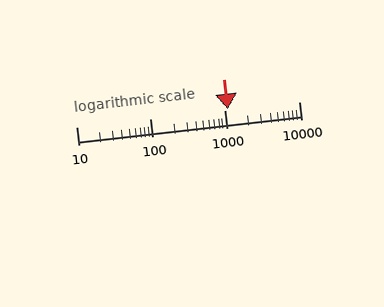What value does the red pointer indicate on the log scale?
The pointer indicates approximately 1100.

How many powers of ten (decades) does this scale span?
The scale spans 3 decades, from 10 to 10000.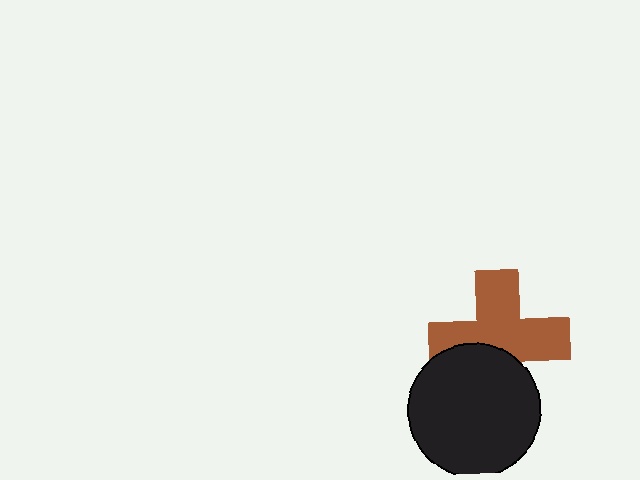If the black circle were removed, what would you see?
You would see the complete brown cross.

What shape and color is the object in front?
The object in front is a black circle.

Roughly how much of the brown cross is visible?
Most of it is visible (roughly 66%).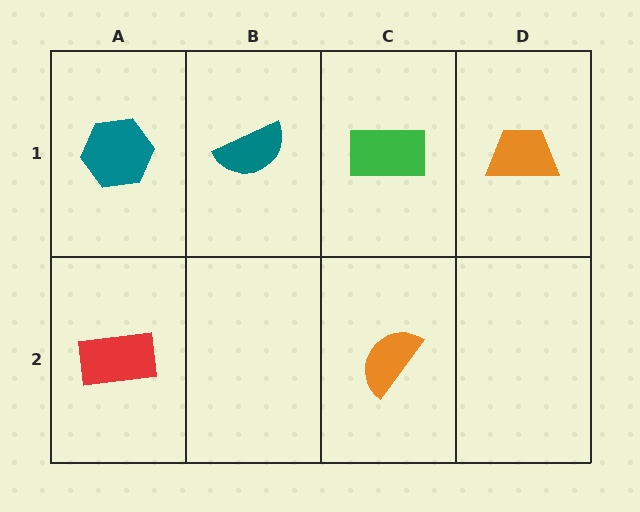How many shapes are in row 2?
2 shapes.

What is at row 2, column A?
A red rectangle.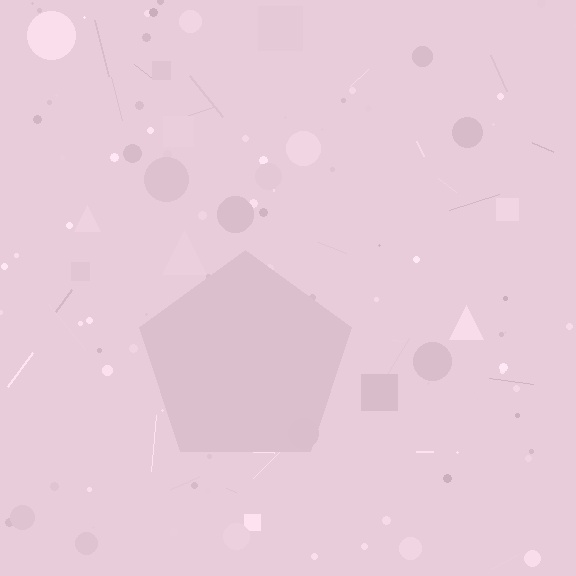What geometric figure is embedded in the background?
A pentagon is embedded in the background.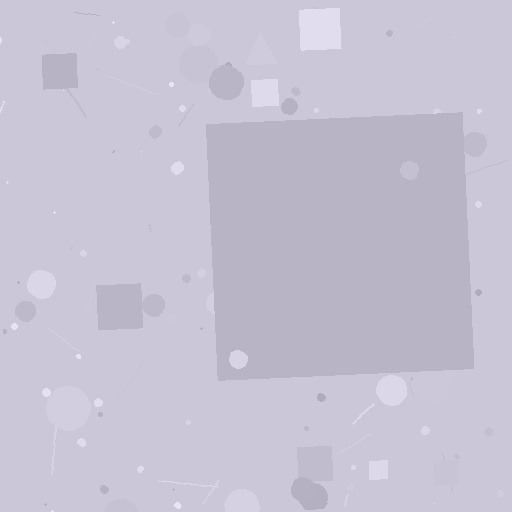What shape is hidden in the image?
A square is hidden in the image.